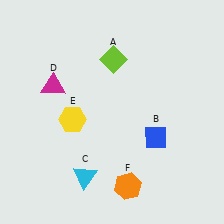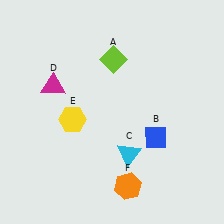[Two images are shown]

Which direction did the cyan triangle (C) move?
The cyan triangle (C) moved right.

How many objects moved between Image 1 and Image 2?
1 object moved between the two images.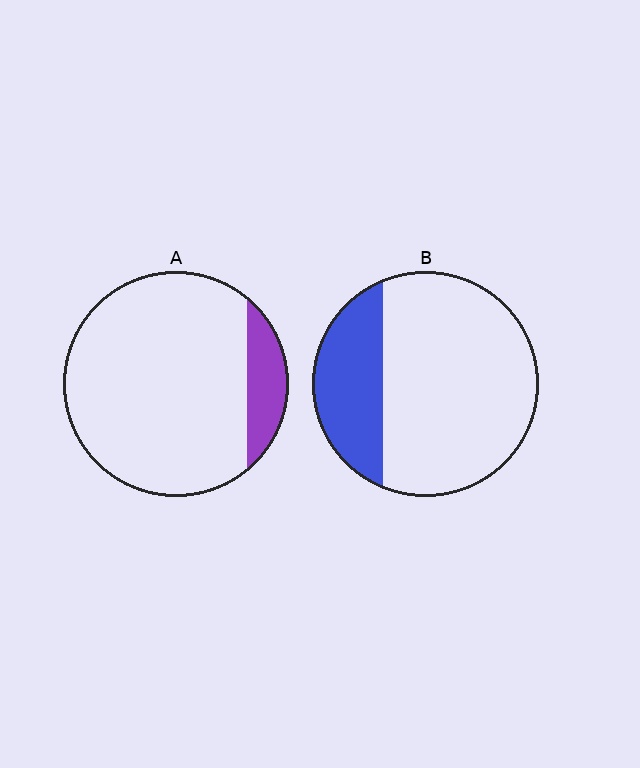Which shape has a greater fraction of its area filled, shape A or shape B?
Shape B.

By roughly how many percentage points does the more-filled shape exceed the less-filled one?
By roughly 15 percentage points (B over A).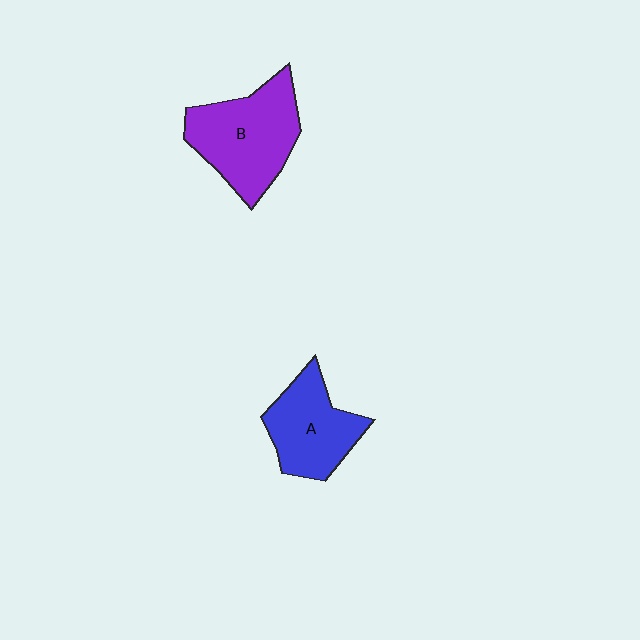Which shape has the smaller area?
Shape A (blue).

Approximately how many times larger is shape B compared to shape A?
Approximately 1.3 times.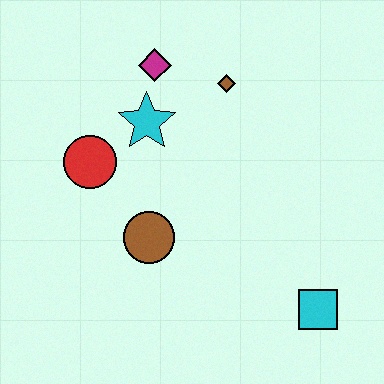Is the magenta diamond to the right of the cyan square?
No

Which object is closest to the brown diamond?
The magenta diamond is closest to the brown diamond.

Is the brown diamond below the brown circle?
No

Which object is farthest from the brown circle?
The cyan square is farthest from the brown circle.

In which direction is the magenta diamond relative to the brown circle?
The magenta diamond is above the brown circle.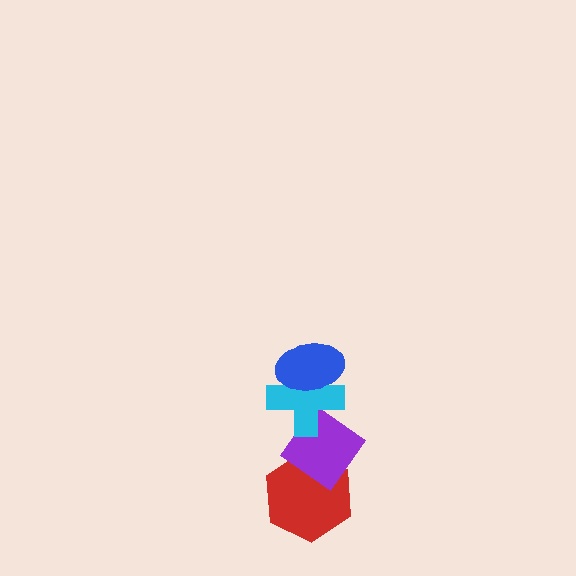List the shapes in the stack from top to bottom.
From top to bottom: the blue ellipse, the cyan cross, the purple diamond, the red hexagon.